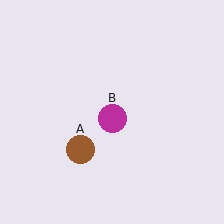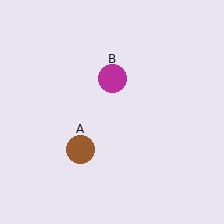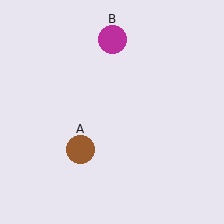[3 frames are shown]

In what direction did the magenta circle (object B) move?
The magenta circle (object B) moved up.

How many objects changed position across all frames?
1 object changed position: magenta circle (object B).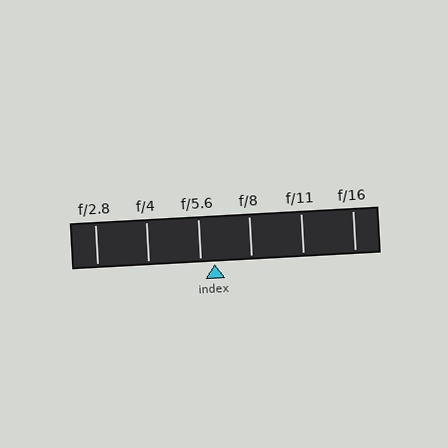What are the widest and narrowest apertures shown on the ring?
The widest aperture shown is f/2.8 and the narrowest is f/16.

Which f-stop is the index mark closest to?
The index mark is closest to f/5.6.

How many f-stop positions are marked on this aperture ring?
There are 6 f-stop positions marked.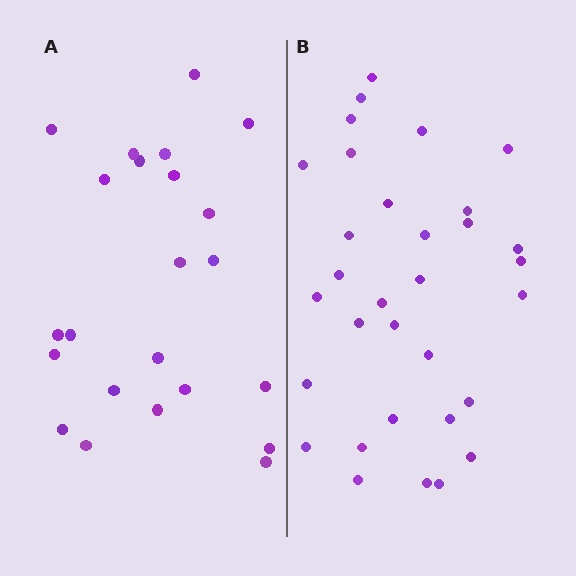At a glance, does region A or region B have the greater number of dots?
Region B (the right region) has more dots.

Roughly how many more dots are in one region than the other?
Region B has roughly 8 or so more dots than region A.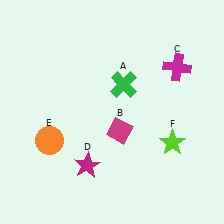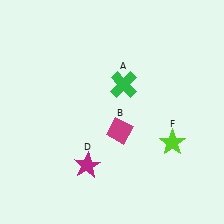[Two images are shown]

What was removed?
The orange circle (E), the magenta cross (C) were removed in Image 2.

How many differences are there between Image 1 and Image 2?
There are 2 differences between the two images.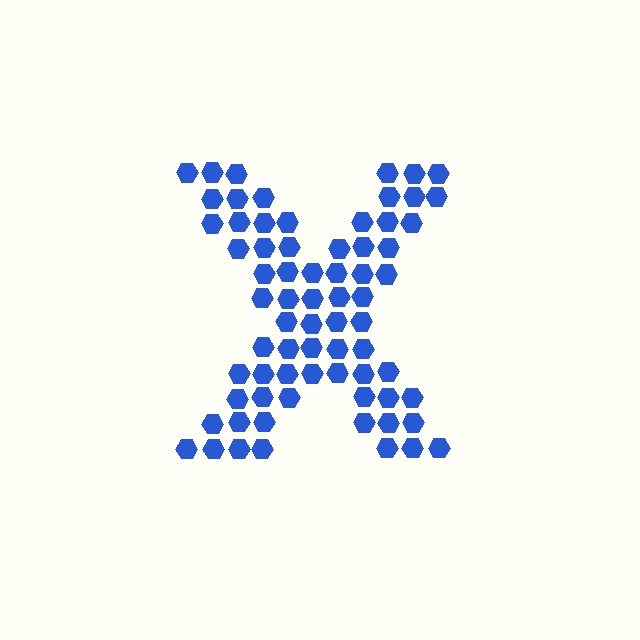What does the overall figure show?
The overall figure shows the letter X.